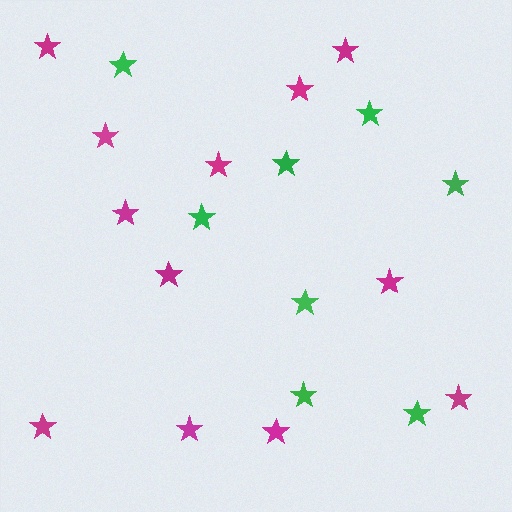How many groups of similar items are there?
There are 2 groups: one group of green stars (8) and one group of magenta stars (12).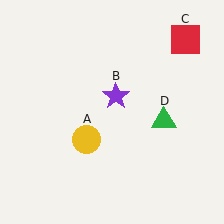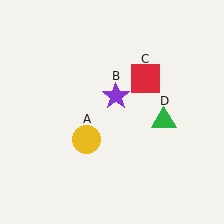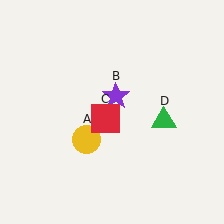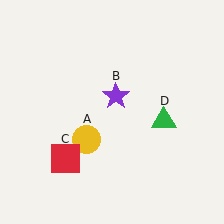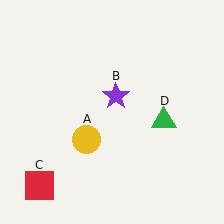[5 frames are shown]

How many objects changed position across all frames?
1 object changed position: red square (object C).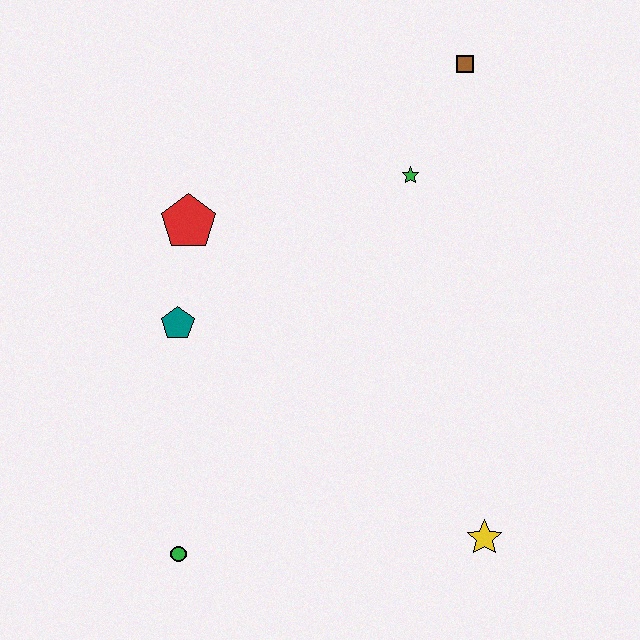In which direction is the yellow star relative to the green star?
The yellow star is below the green star.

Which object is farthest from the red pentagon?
The yellow star is farthest from the red pentagon.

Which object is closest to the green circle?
The teal pentagon is closest to the green circle.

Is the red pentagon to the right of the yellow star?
No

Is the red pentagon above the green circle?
Yes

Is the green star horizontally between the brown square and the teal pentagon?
Yes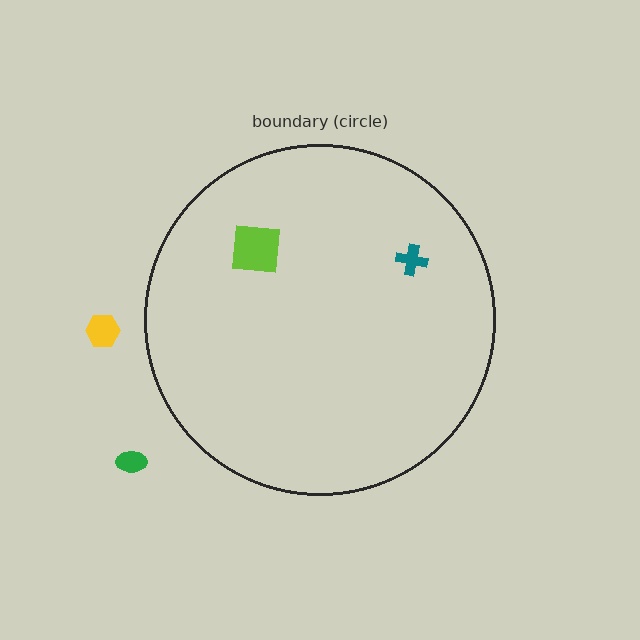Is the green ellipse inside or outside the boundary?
Outside.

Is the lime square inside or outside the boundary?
Inside.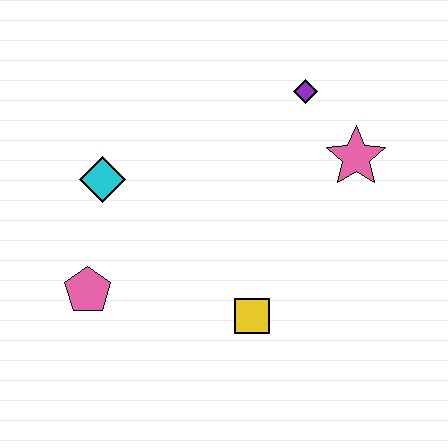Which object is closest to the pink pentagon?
The cyan diamond is closest to the pink pentagon.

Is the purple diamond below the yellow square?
No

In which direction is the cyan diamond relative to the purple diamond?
The cyan diamond is to the left of the purple diamond.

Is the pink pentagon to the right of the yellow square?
No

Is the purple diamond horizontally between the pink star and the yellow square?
Yes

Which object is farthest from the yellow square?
The purple diamond is farthest from the yellow square.